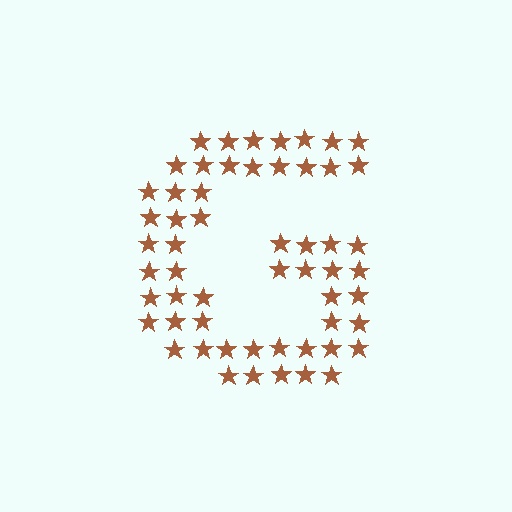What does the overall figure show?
The overall figure shows the letter G.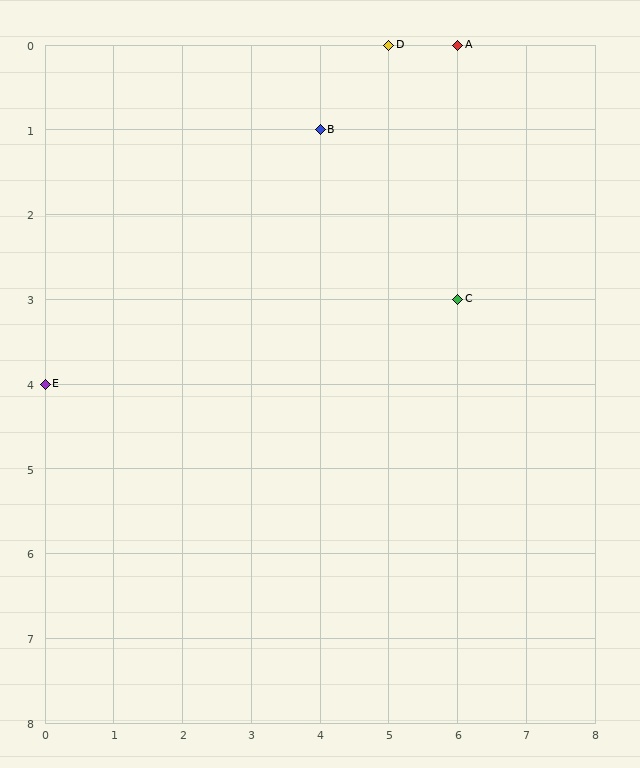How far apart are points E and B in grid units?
Points E and B are 4 columns and 3 rows apart (about 5.0 grid units diagonally).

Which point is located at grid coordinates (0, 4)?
Point E is at (0, 4).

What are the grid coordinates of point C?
Point C is at grid coordinates (6, 3).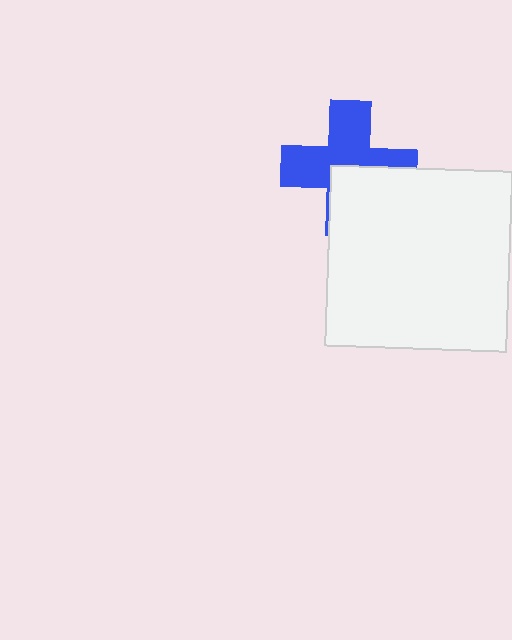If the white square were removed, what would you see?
You would see the complete blue cross.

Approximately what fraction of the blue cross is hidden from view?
Roughly 40% of the blue cross is hidden behind the white square.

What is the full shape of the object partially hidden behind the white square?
The partially hidden object is a blue cross.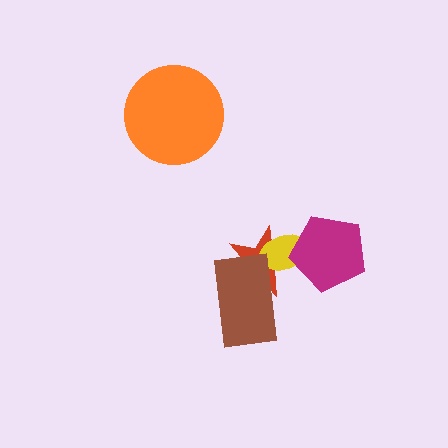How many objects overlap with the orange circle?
0 objects overlap with the orange circle.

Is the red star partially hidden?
Yes, it is partially covered by another shape.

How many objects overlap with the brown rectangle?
2 objects overlap with the brown rectangle.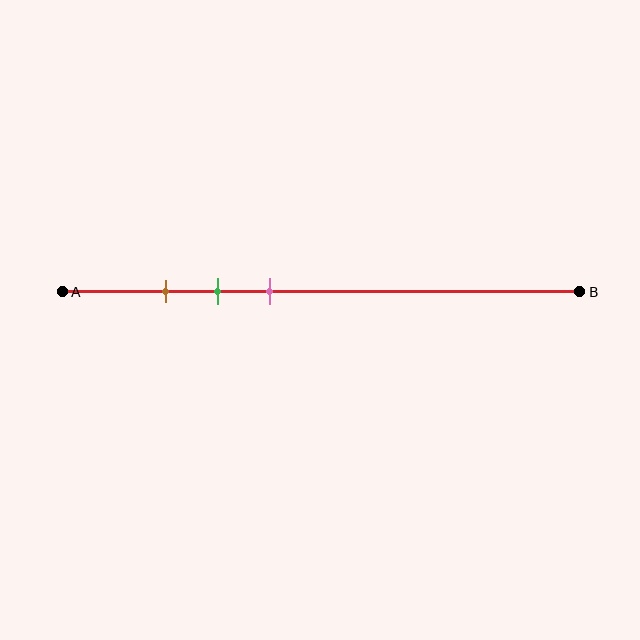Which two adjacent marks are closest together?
The brown and green marks are the closest adjacent pair.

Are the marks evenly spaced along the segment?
Yes, the marks are approximately evenly spaced.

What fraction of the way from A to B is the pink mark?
The pink mark is approximately 40% (0.4) of the way from A to B.